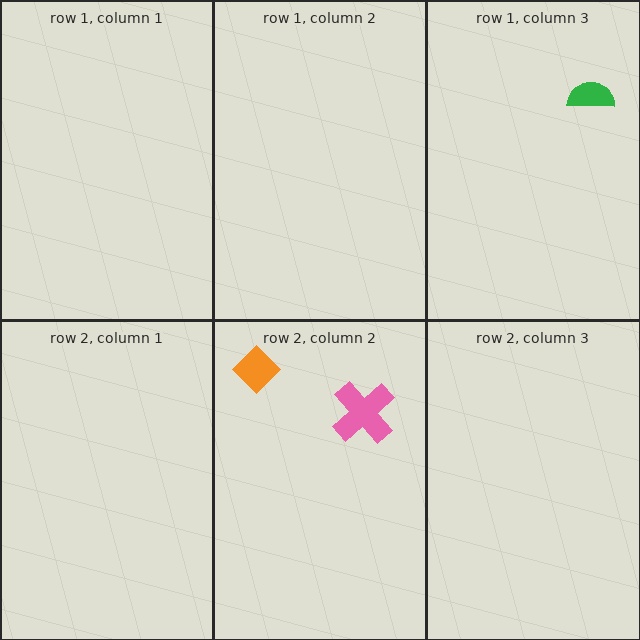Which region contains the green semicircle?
The row 1, column 3 region.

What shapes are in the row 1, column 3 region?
The green semicircle.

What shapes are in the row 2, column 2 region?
The pink cross, the orange diamond.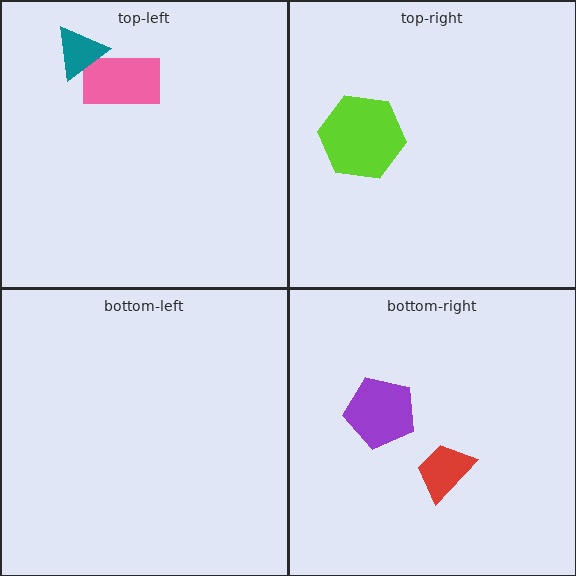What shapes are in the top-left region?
The pink rectangle, the teal triangle.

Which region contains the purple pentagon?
The bottom-right region.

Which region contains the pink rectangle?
The top-left region.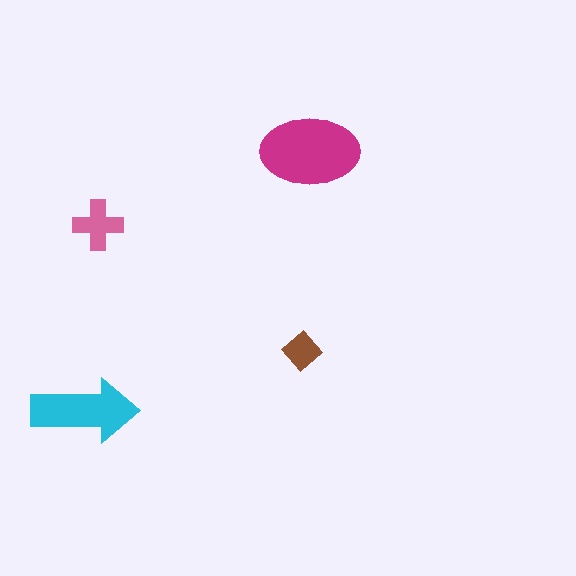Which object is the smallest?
The brown diamond.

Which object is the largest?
The magenta ellipse.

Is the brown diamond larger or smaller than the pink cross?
Smaller.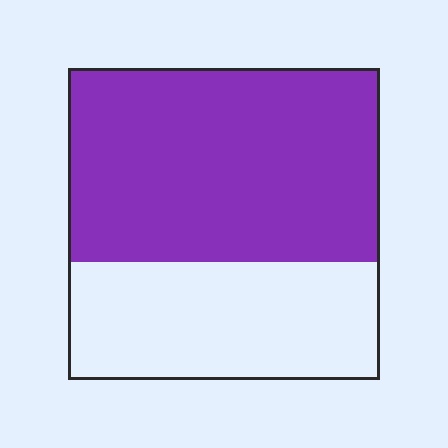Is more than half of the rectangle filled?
Yes.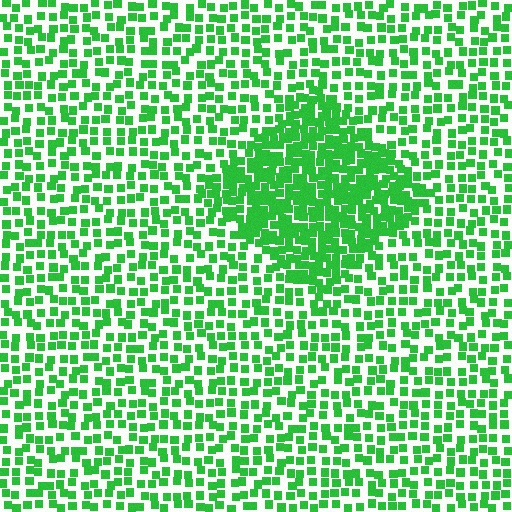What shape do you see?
I see a diamond.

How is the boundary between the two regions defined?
The boundary is defined by a change in element density (approximately 2.1x ratio). All elements are the same color, size, and shape.